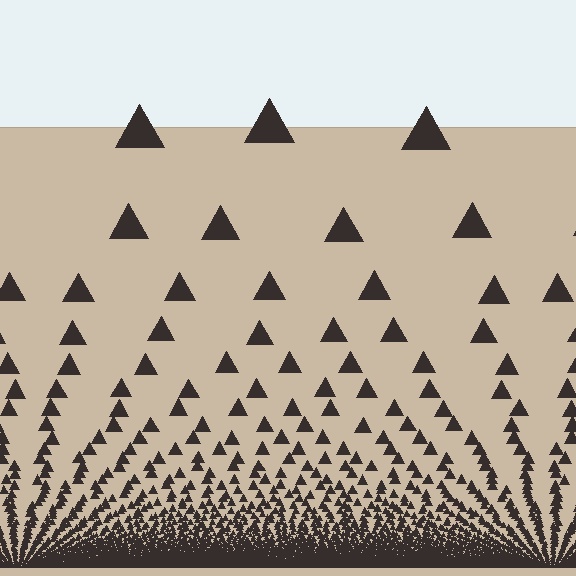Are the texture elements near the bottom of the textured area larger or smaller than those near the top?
Smaller. The gradient is inverted — elements near the bottom are smaller and denser.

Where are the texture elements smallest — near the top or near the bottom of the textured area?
Near the bottom.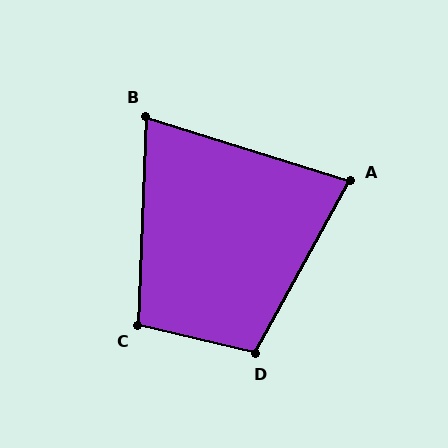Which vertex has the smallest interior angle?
B, at approximately 75 degrees.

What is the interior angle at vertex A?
Approximately 79 degrees (acute).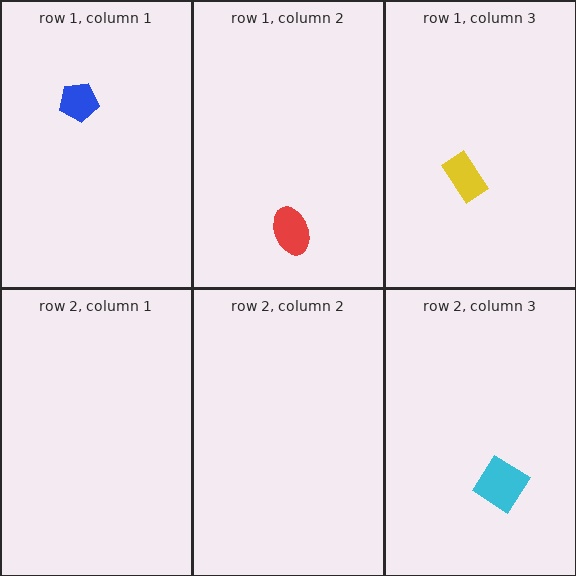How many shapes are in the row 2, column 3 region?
1.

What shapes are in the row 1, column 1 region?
The blue pentagon.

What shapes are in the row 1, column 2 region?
The red ellipse.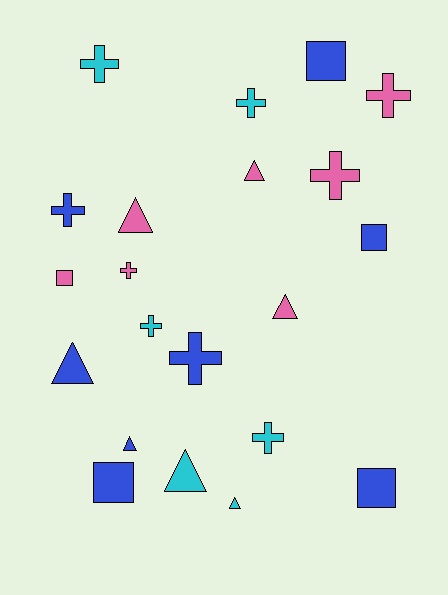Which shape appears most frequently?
Cross, with 9 objects.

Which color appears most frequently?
Blue, with 8 objects.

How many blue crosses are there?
There are 2 blue crosses.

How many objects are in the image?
There are 21 objects.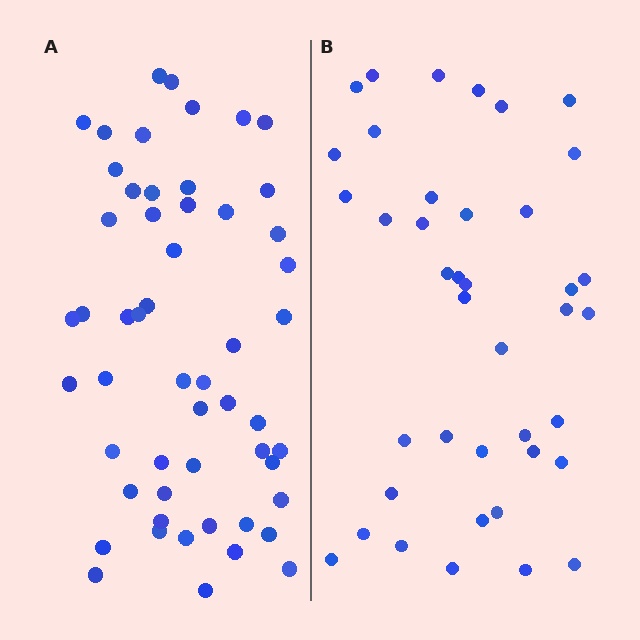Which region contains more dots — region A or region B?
Region A (the left region) has more dots.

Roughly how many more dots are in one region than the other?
Region A has approximately 15 more dots than region B.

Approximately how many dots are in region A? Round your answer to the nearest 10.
About 50 dots. (The exact count is 54, which rounds to 50.)